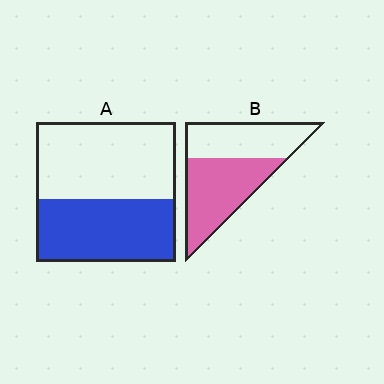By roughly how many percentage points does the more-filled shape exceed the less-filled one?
By roughly 10 percentage points (B over A).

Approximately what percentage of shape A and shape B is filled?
A is approximately 45% and B is approximately 55%.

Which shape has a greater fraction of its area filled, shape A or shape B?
Shape B.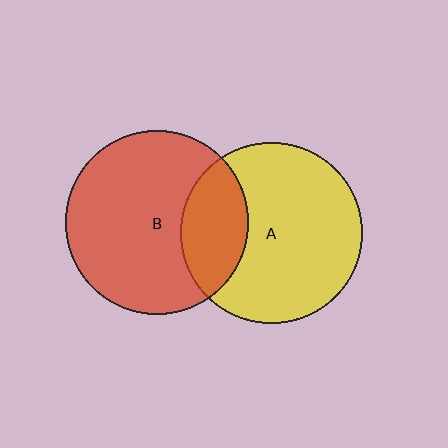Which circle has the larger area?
Circle B (red).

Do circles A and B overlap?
Yes.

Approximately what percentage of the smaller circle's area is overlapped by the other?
Approximately 25%.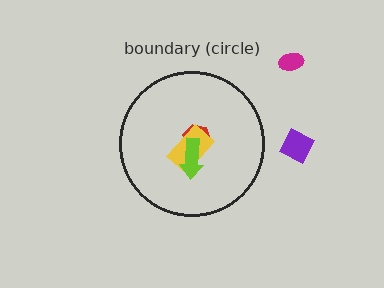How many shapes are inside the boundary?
3 inside, 2 outside.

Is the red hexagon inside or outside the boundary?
Inside.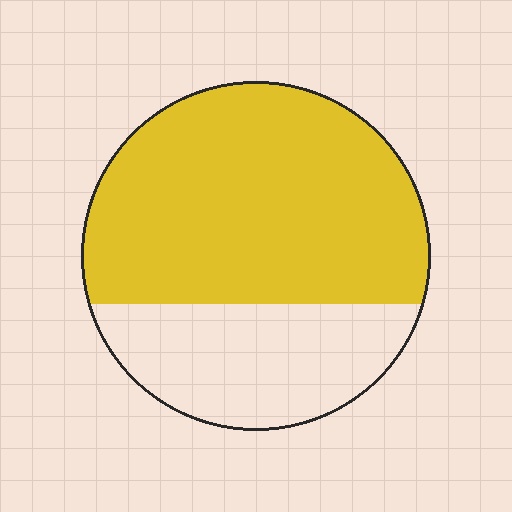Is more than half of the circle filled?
Yes.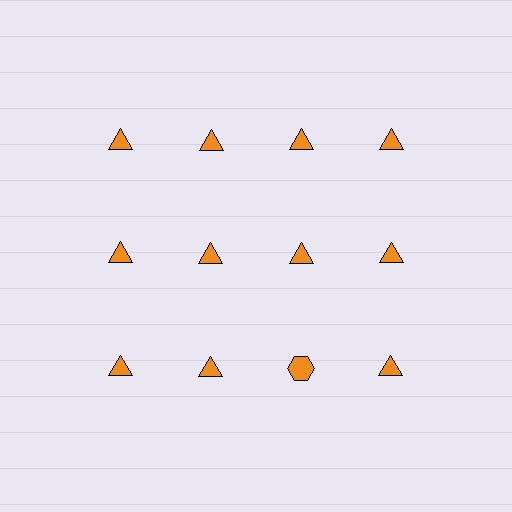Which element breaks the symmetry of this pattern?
The orange hexagon in the third row, center column breaks the symmetry. All other shapes are orange triangles.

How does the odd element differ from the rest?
It has a different shape: hexagon instead of triangle.